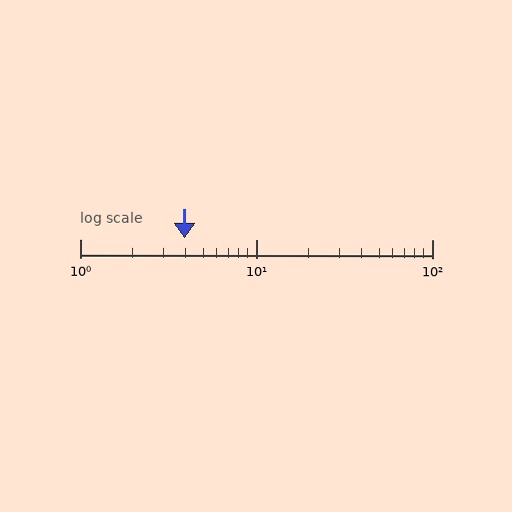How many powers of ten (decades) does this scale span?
The scale spans 2 decades, from 1 to 100.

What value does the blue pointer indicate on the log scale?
The pointer indicates approximately 3.9.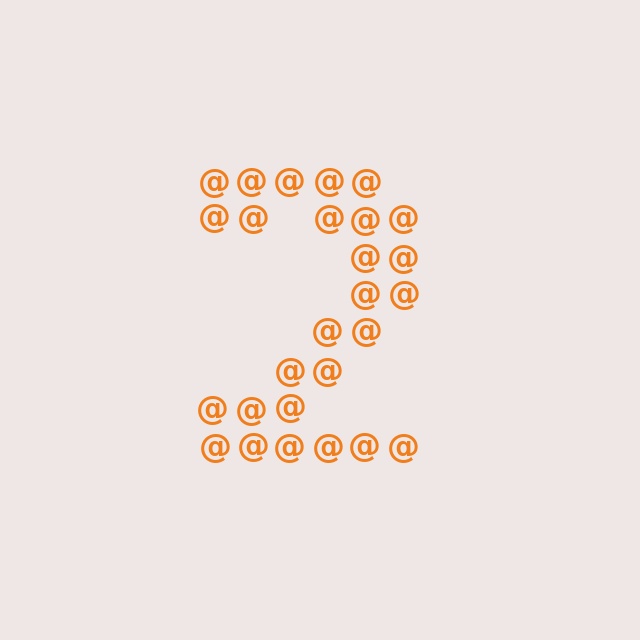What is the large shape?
The large shape is the digit 2.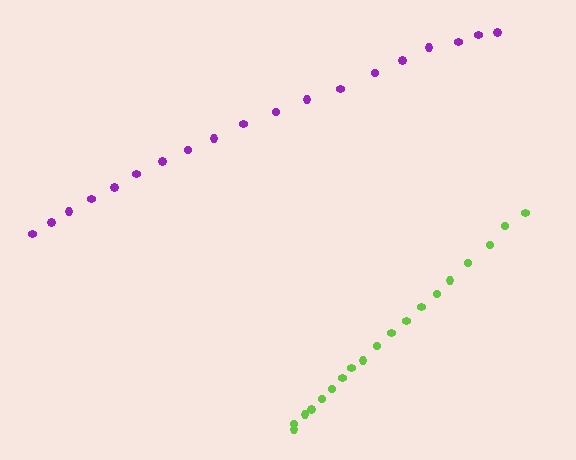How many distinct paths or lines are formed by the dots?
There are 2 distinct paths.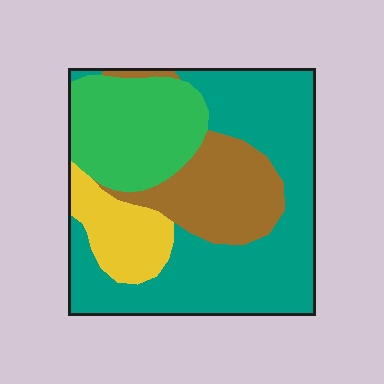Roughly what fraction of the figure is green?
Green covers 22% of the figure.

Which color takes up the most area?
Teal, at roughly 45%.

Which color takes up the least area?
Yellow, at roughly 10%.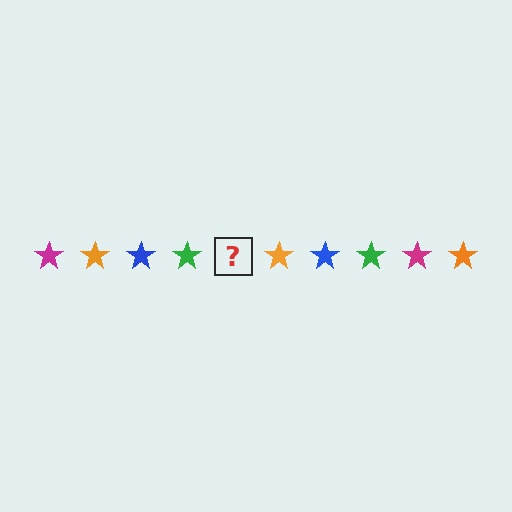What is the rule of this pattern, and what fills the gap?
The rule is that the pattern cycles through magenta, orange, blue, green stars. The gap should be filled with a magenta star.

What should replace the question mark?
The question mark should be replaced with a magenta star.